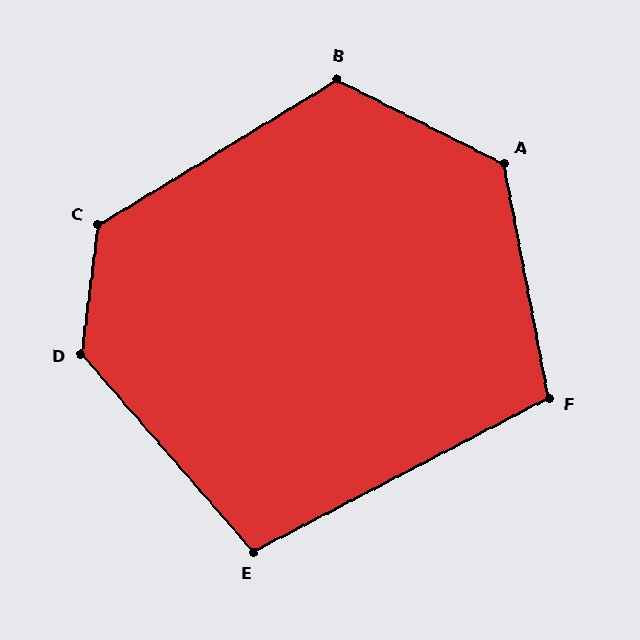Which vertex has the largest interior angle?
D, at approximately 131 degrees.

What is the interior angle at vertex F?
Approximately 107 degrees (obtuse).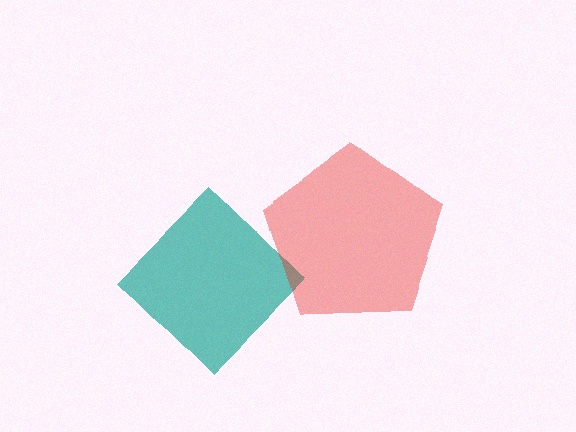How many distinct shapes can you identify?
There are 2 distinct shapes: a teal diamond, a red pentagon.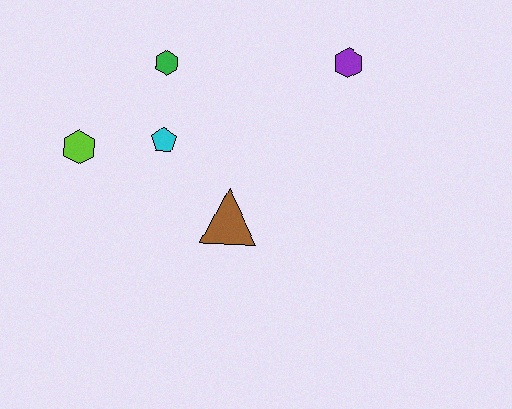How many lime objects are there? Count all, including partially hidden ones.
There is 1 lime object.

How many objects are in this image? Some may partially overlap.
There are 5 objects.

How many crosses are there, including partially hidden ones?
There are no crosses.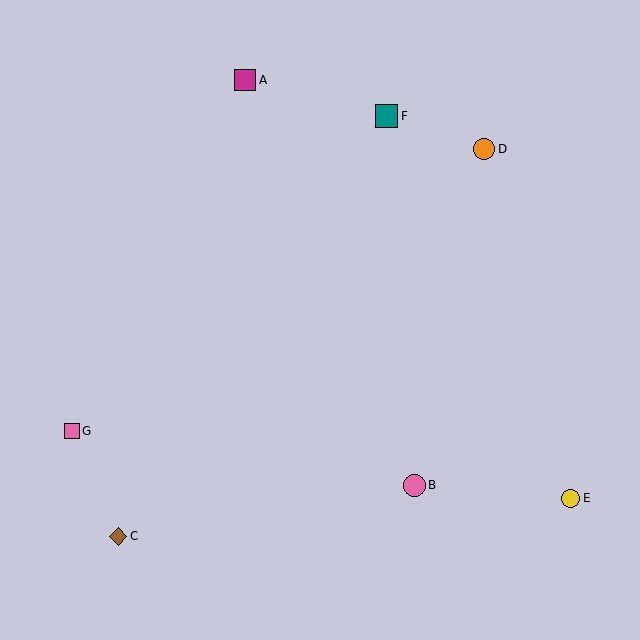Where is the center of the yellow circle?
The center of the yellow circle is at (571, 498).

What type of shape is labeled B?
Shape B is a pink circle.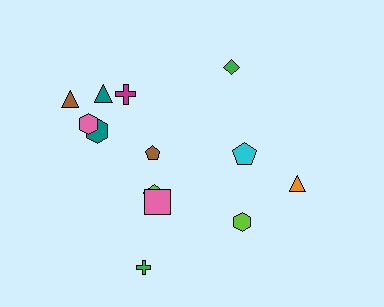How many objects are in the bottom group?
There are 4 objects.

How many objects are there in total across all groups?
There are 13 objects.